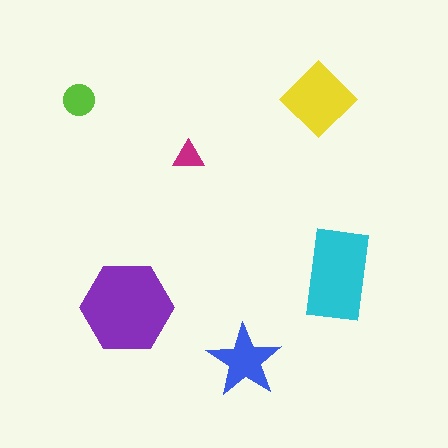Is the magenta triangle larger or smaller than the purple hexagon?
Smaller.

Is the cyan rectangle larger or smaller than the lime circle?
Larger.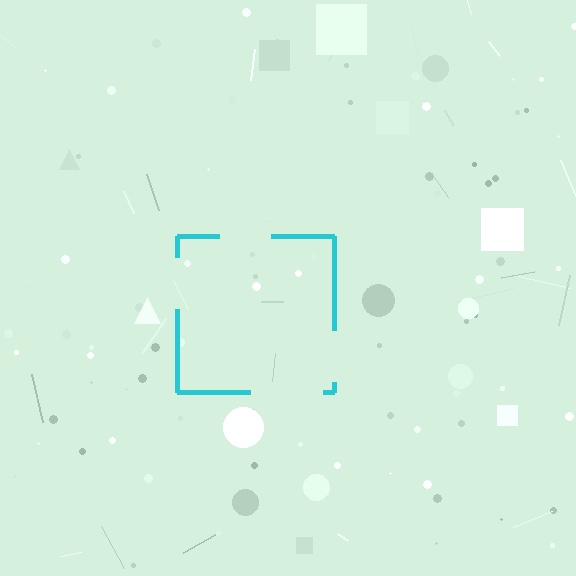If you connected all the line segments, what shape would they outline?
They would outline a square.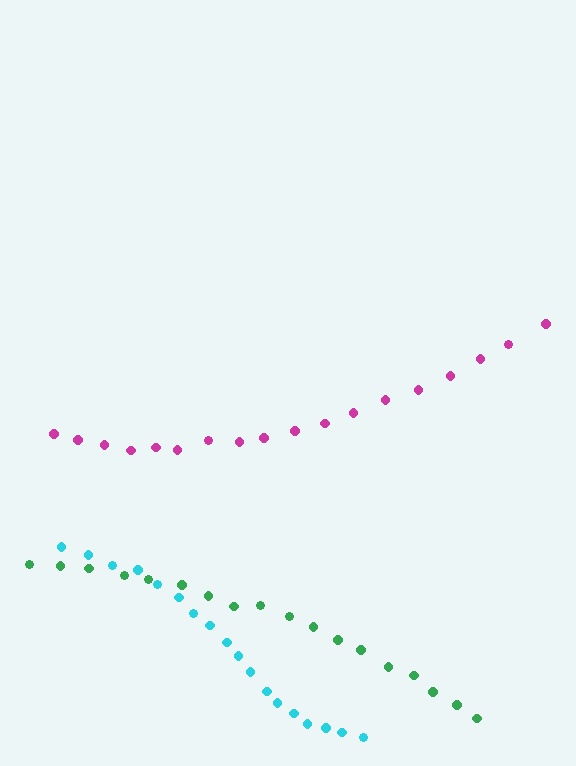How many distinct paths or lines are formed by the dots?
There are 3 distinct paths.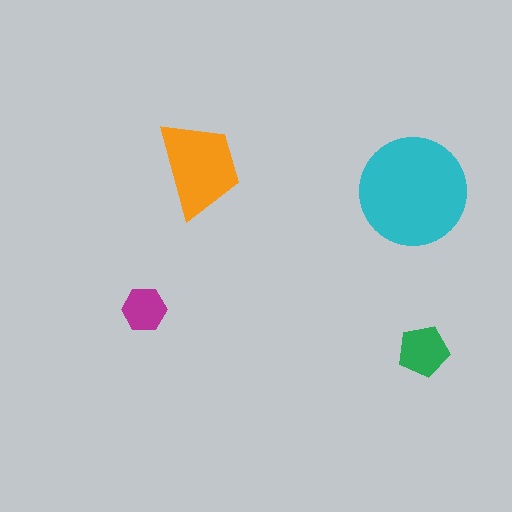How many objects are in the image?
There are 4 objects in the image.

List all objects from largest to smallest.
The cyan circle, the orange trapezoid, the green pentagon, the magenta hexagon.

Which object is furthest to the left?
The magenta hexagon is leftmost.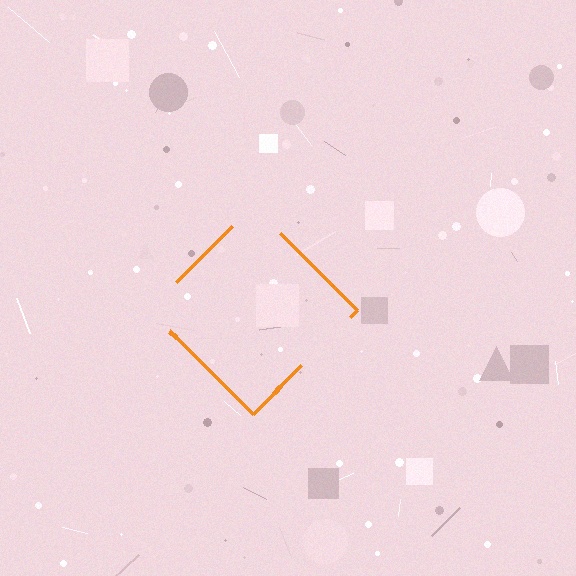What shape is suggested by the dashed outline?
The dashed outline suggests a diamond.